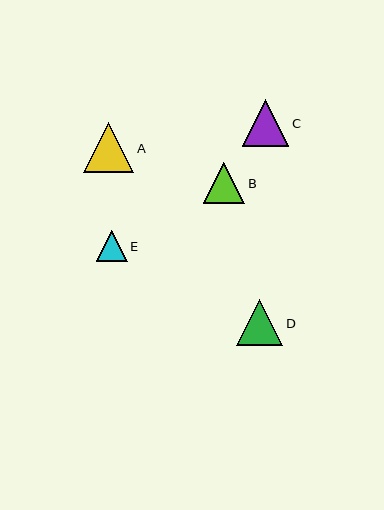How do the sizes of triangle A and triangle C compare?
Triangle A and triangle C are approximately the same size.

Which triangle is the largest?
Triangle A is the largest with a size of approximately 50 pixels.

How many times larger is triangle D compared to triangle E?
Triangle D is approximately 1.5 times the size of triangle E.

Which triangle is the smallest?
Triangle E is the smallest with a size of approximately 31 pixels.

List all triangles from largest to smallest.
From largest to smallest: A, C, D, B, E.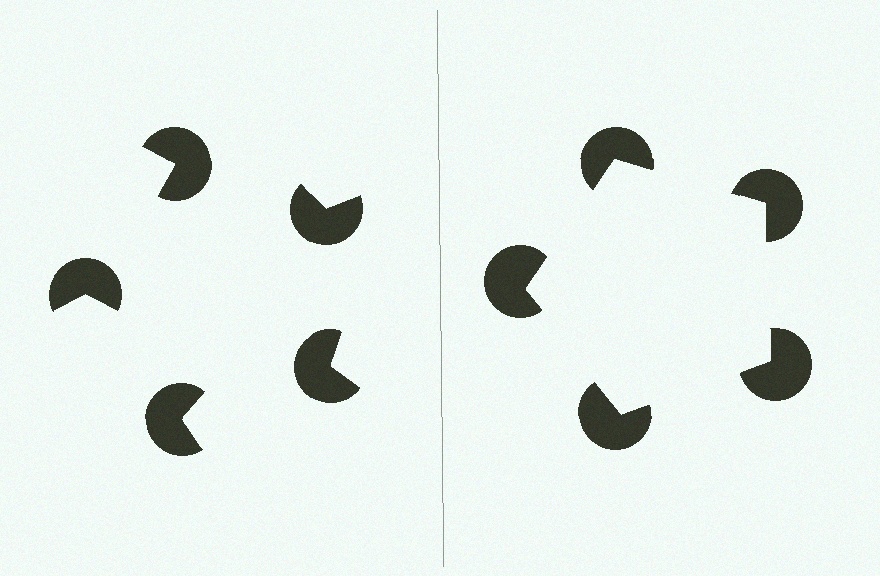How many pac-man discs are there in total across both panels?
10 — 5 on each side.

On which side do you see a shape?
An illusory pentagon appears on the right side. On the left side the wedge cuts are rotated, so no coherent shape forms.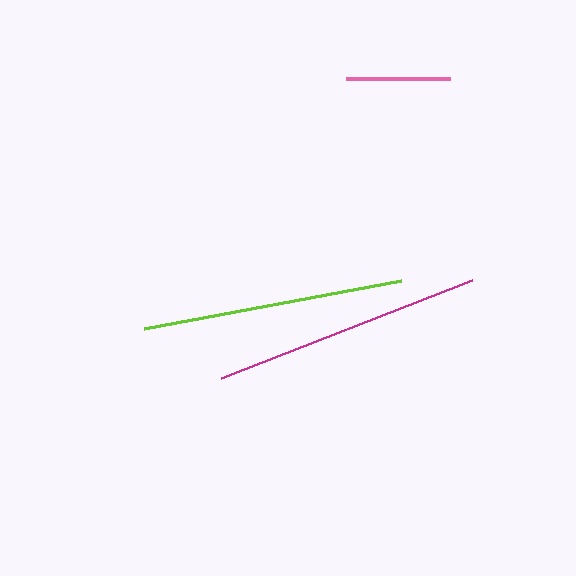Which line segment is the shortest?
The pink line is the shortest at approximately 105 pixels.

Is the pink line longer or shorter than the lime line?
The lime line is longer than the pink line.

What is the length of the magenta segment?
The magenta segment is approximately 269 pixels long.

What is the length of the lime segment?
The lime segment is approximately 261 pixels long.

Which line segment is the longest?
The magenta line is the longest at approximately 269 pixels.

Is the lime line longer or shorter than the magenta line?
The magenta line is longer than the lime line.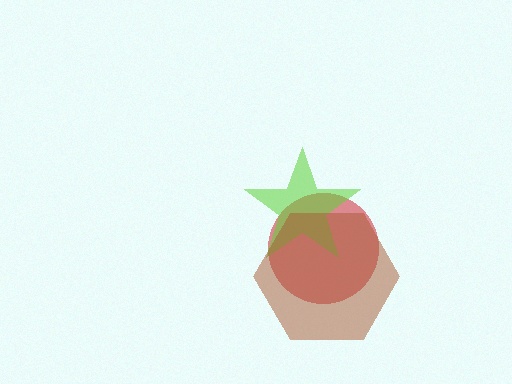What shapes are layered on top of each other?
The layered shapes are: a red circle, a lime star, a brown hexagon.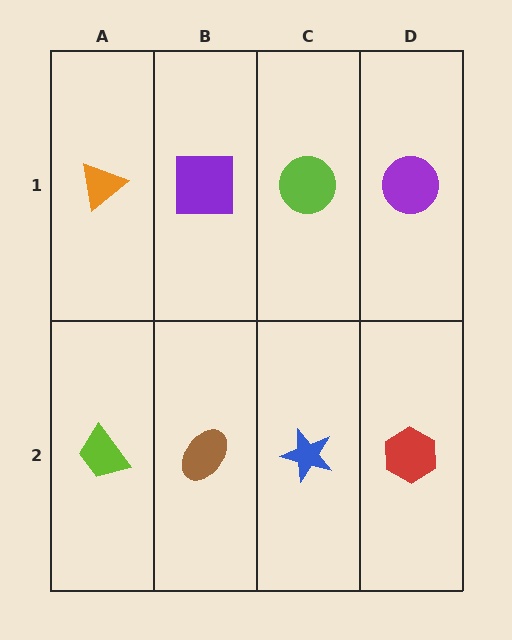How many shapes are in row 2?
4 shapes.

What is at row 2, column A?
A lime trapezoid.